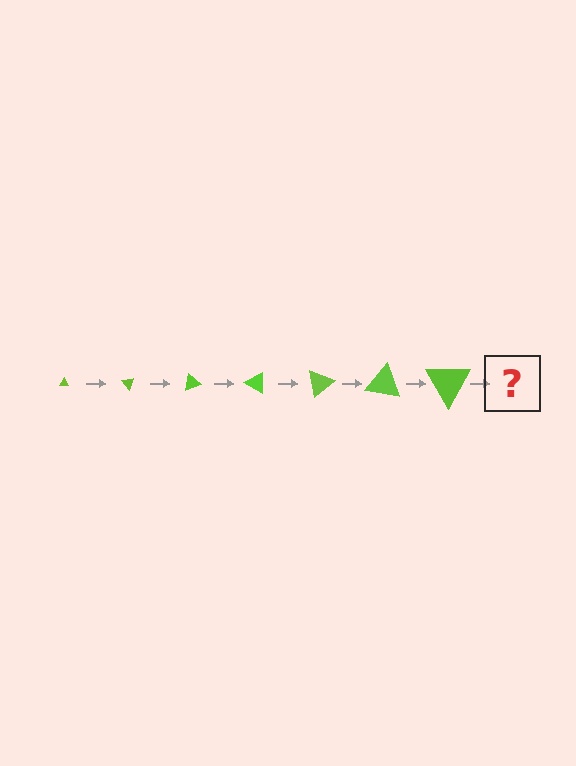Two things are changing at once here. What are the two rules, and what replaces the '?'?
The two rules are that the triangle grows larger each step and it rotates 50 degrees each step. The '?' should be a triangle, larger than the previous one and rotated 350 degrees from the start.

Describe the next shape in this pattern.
It should be a triangle, larger than the previous one and rotated 350 degrees from the start.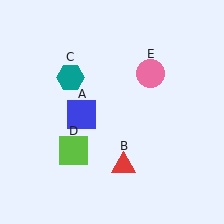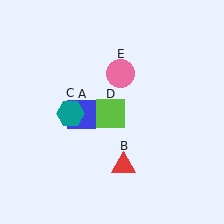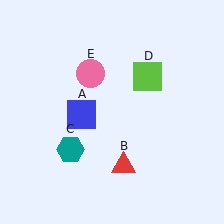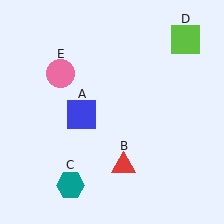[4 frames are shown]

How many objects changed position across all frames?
3 objects changed position: teal hexagon (object C), lime square (object D), pink circle (object E).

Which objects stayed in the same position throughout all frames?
Blue square (object A) and red triangle (object B) remained stationary.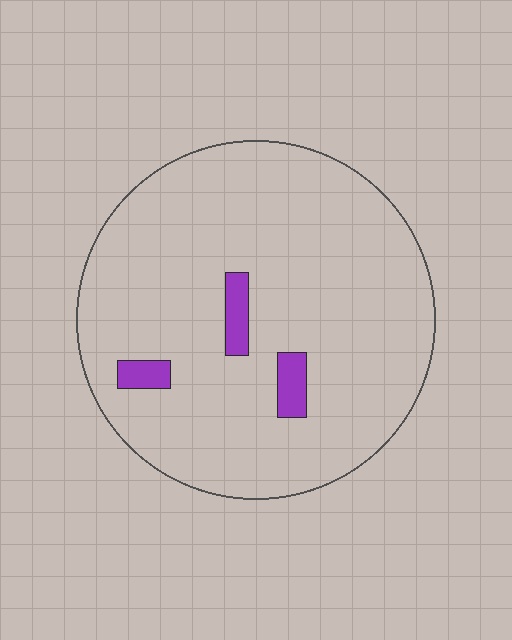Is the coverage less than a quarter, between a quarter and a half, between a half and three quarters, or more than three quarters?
Less than a quarter.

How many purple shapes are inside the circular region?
3.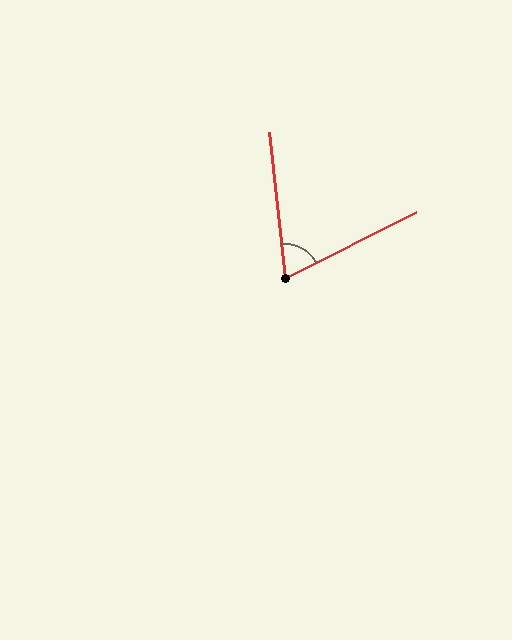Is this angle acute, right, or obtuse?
It is acute.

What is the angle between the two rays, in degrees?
Approximately 69 degrees.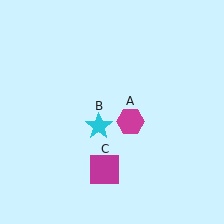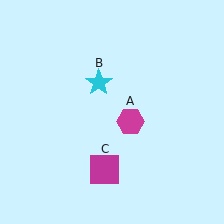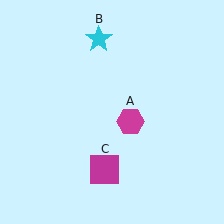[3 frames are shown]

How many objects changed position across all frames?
1 object changed position: cyan star (object B).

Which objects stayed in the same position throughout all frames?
Magenta hexagon (object A) and magenta square (object C) remained stationary.